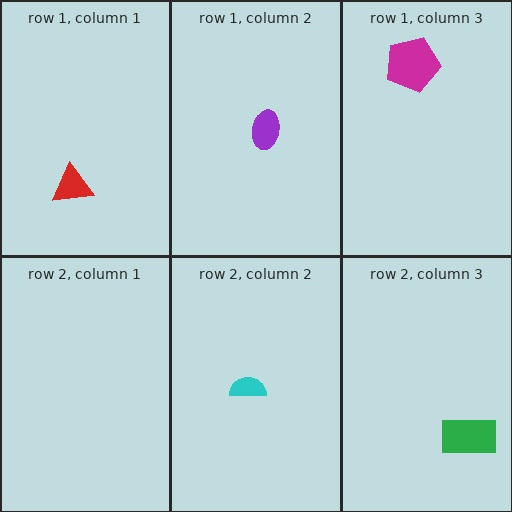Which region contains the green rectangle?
The row 2, column 3 region.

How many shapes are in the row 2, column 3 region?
1.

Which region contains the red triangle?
The row 1, column 1 region.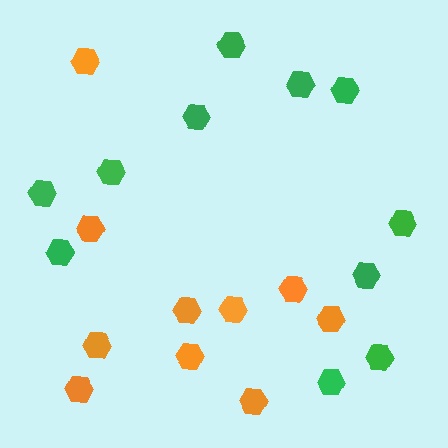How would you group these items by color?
There are 2 groups: one group of green hexagons (11) and one group of orange hexagons (10).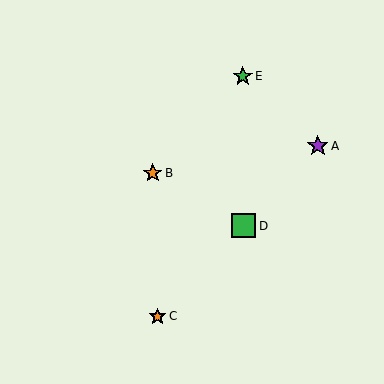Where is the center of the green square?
The center of the green square is at (244, 226).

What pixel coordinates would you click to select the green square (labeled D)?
Click at (244, 226) to select the green square D.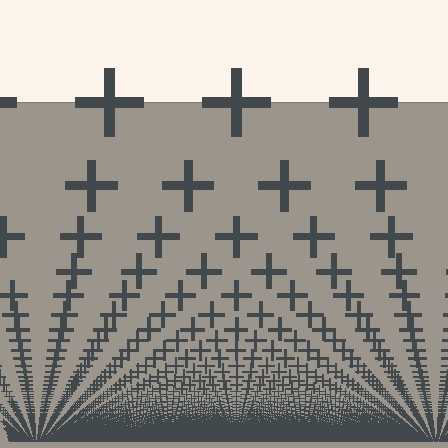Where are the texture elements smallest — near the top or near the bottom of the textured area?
Near the bottom.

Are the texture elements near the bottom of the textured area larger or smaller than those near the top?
Smaller. The gradient is inverted — elements near the bottom are smaller and denser.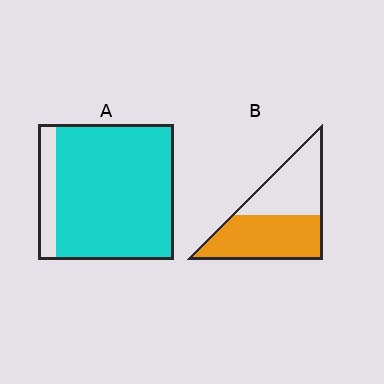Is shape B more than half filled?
Yes.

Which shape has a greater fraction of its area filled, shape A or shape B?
Shape A.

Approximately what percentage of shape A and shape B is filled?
A is approximately 85% and B is approximately 55%.